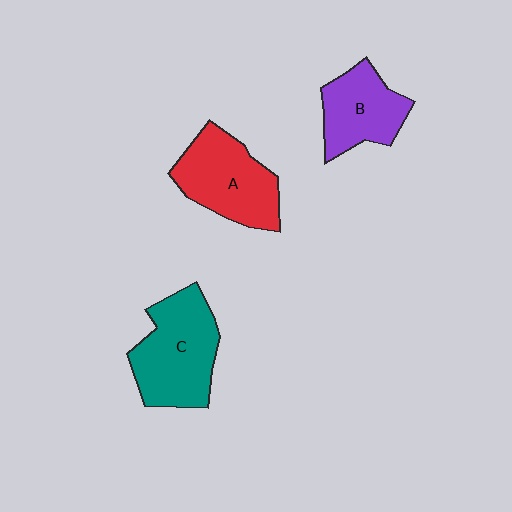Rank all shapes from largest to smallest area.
From largest to smallest: C (teal), A (red), B (purple).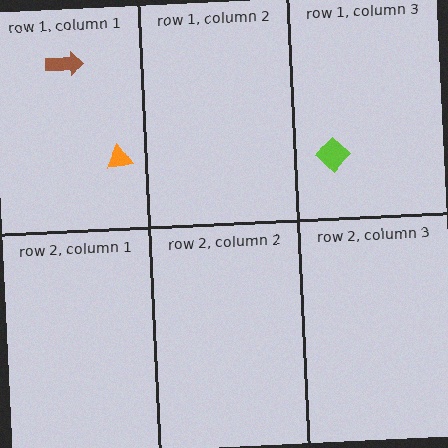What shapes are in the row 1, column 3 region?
The lime diamond.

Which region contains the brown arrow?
The row 1, column 1 region.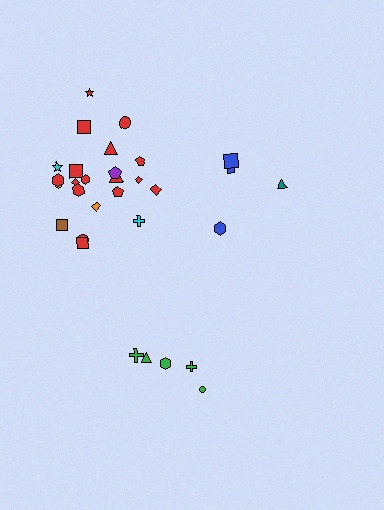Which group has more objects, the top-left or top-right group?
The top-left group.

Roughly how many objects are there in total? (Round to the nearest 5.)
Roughly 30 objects in total.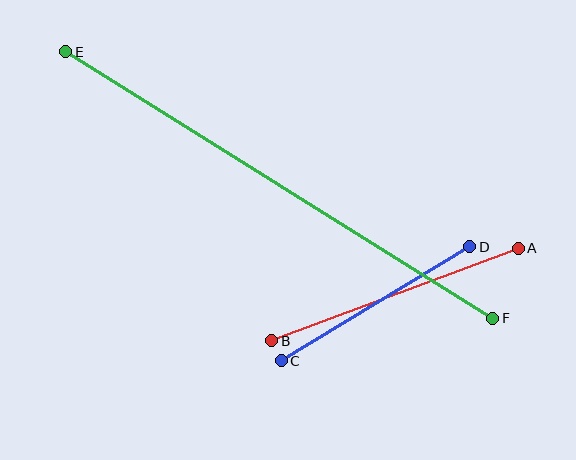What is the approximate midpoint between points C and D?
The midpoint is at approximately (376, 304) pixels.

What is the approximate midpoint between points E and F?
The midpoint is at approximately (279, 185) pixels.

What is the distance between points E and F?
The distance is approximately 503 pixels.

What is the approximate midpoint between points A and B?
The midpoint is at approximately (395, 294) pixels.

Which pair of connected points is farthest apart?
Points E and F are farthest apart.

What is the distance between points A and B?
The distance is approximately 263 pixels.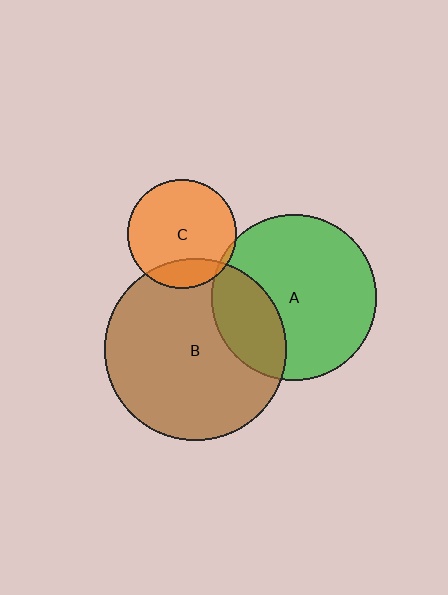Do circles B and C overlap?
Yes.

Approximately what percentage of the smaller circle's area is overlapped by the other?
Approximately 20%.